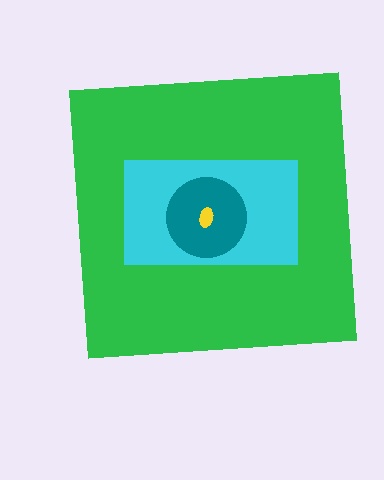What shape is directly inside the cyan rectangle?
The teal circle.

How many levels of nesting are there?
4.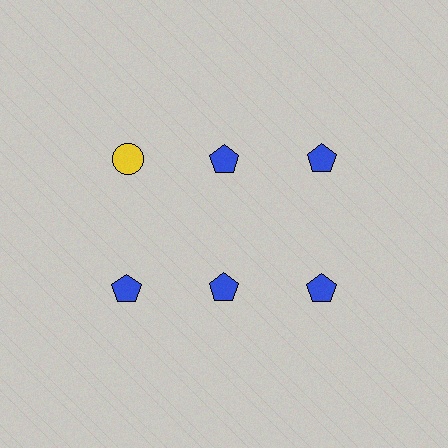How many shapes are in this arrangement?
There are 6 shapes arranged in a grid pattern.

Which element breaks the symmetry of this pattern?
The yellow circle in the top row, leftmost column breaks the symmetry. All other shapes are blue pentagons.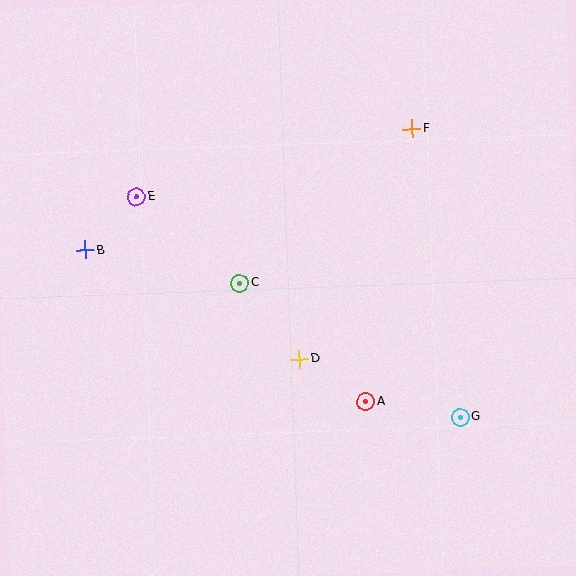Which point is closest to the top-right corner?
Point F is closest to the top-right corner.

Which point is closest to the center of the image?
Point C at (240, 283) is closest to the center.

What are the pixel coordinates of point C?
Point C is at (240, 283).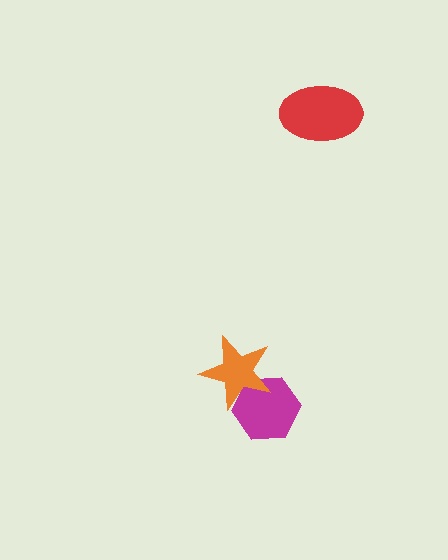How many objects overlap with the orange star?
1 object overlaps with the orange star.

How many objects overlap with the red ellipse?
0 objects overlap with the red ellipse.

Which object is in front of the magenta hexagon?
The orange star is in front of the magenta hexagon.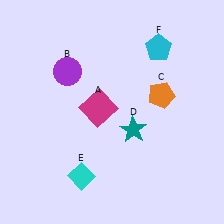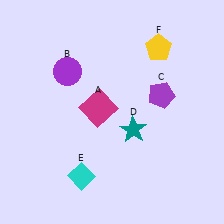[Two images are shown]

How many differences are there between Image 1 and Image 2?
There are 2 differences between the two images.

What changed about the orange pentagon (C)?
In Image 1, C is orange. In Image 2, it changed to purple.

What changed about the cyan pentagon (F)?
In Image 1, F is cyan. In Image 2, it changed to yellow.